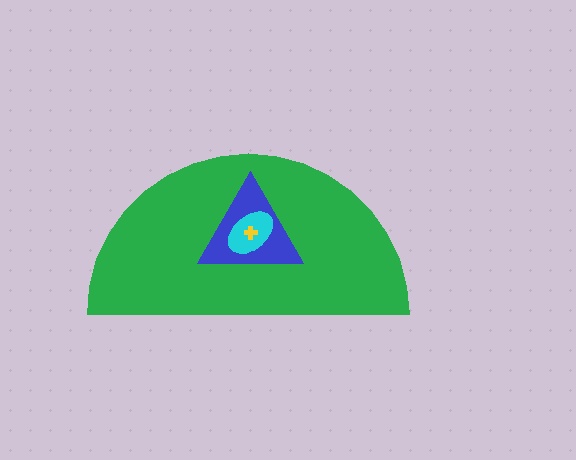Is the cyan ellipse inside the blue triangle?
Yes.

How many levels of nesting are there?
4.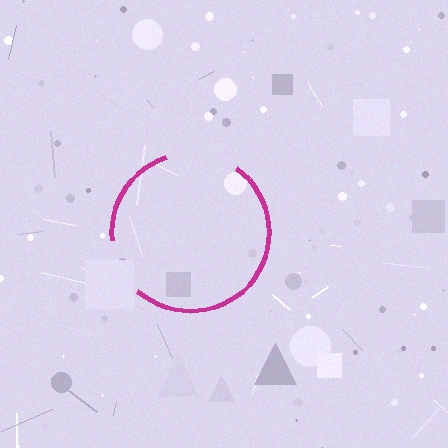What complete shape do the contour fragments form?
The contour fragments form a circle.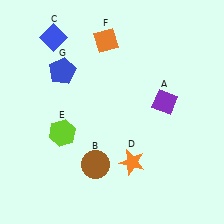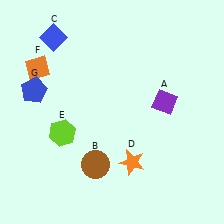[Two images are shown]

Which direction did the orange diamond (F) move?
The orange diamond (F) moved left.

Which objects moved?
The objects that moved are: the orange diamond (F), the blue pentagon (G).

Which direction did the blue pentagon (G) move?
The blue pentagon (G) moved left.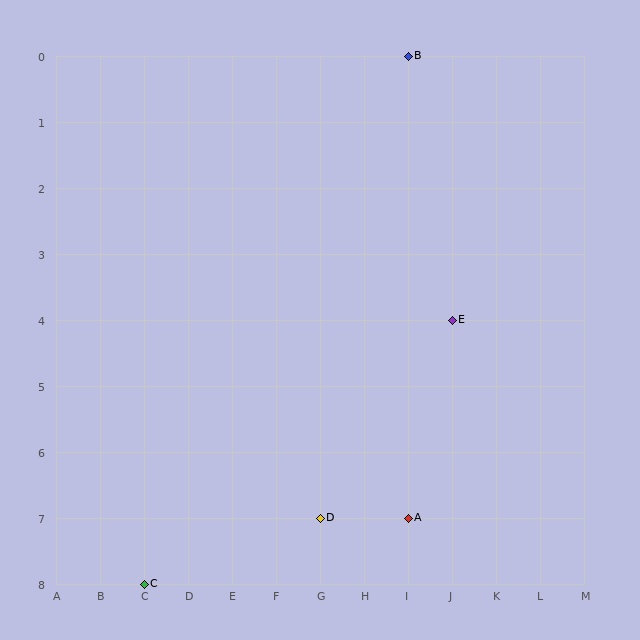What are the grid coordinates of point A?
Point A is at grid coordinates (I, 7).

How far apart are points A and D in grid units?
Points A and D are 2 columns apart.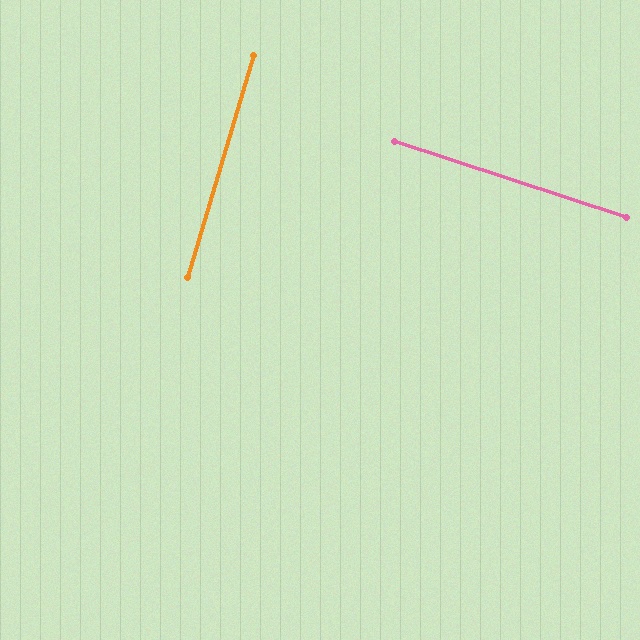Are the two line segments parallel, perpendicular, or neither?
Perpendicular — they meet at approximately 88°.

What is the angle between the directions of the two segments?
Approximately 88 degrees.